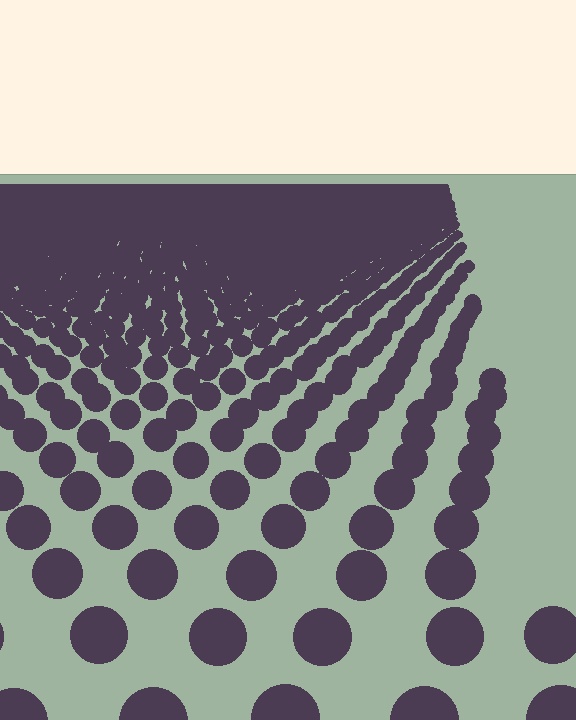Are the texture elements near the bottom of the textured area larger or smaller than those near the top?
Larger. Near the bottom, elements are closer to the viewer and appear at a bigger on-screen size.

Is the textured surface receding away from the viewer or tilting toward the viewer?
The surface is receding away from the viewer. Texture elements get smaller and denser toward the top.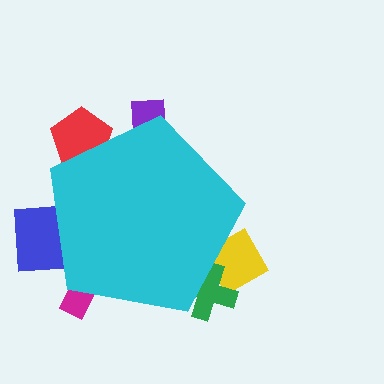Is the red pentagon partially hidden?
Yes, the red pentagon is partially hidden behind the cyan pentagon.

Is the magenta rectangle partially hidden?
Yes, the magenta rectangle is partially hidden behind the cyan pentagon.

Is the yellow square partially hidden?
Yes, the yellow square is partially hidden behind the cyan pentagon.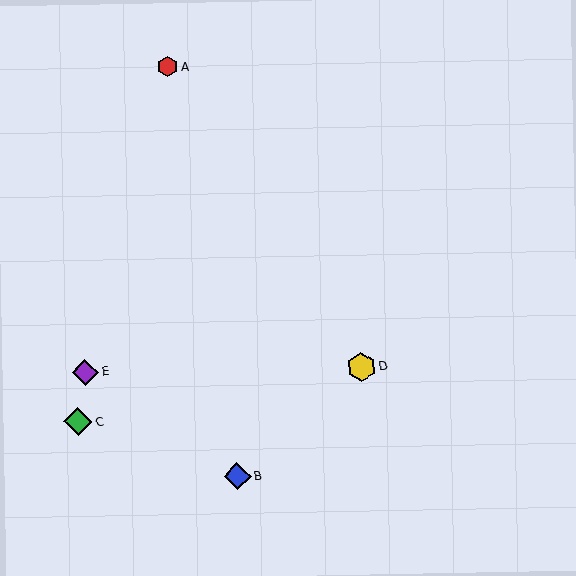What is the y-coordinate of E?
Object E is at y≈372.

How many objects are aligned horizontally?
2 objects (D, E) are aligned horizontally.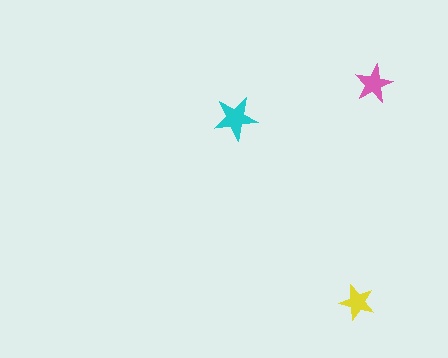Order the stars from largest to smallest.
the cyan one, the pink one, the yellow one.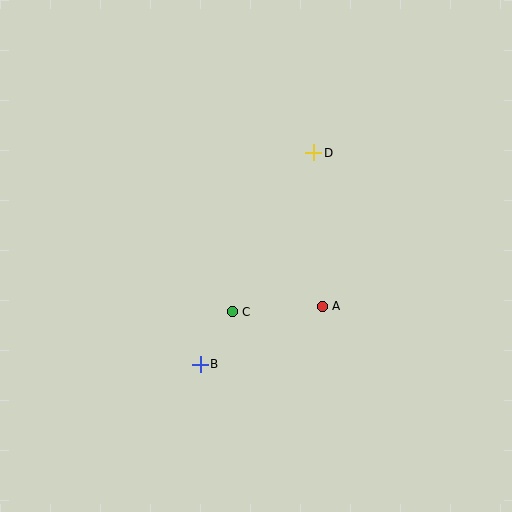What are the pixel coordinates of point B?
Point B is at (200, 364).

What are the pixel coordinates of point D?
Point D is at (314, 153).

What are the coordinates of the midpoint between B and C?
The midpoint between B and C is at (216, 338).